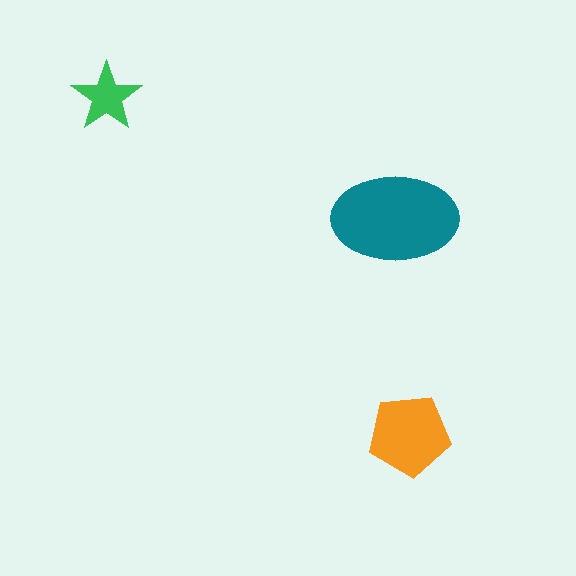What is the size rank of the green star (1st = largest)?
3rd.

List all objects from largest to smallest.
The teal ellipse, the orange pentagon, the green star.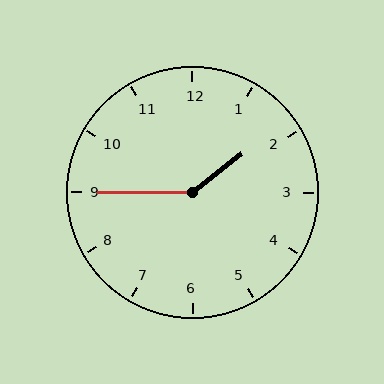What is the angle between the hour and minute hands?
Approximately 142 degrees.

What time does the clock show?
1:45.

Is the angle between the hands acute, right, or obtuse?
It is obtuse.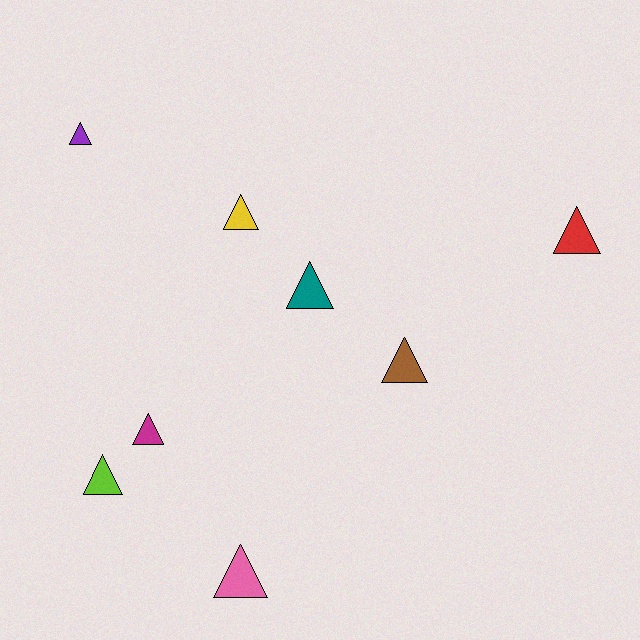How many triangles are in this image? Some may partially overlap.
There are 8 triangles.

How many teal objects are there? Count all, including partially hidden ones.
There is 1 teal object.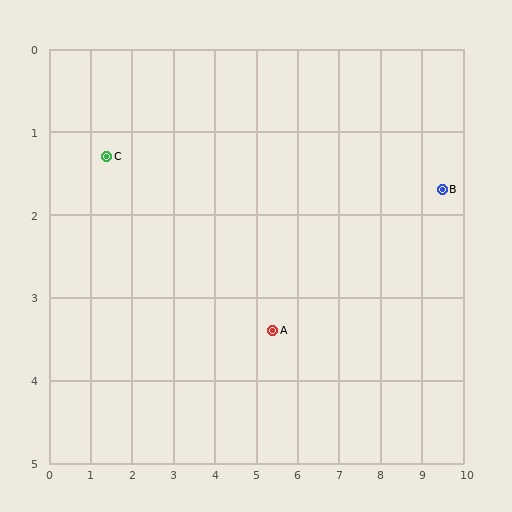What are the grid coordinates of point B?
Point B is at approximately (9.5, 1.7).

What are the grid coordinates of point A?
Point A is at approximately (5.4, 3.4).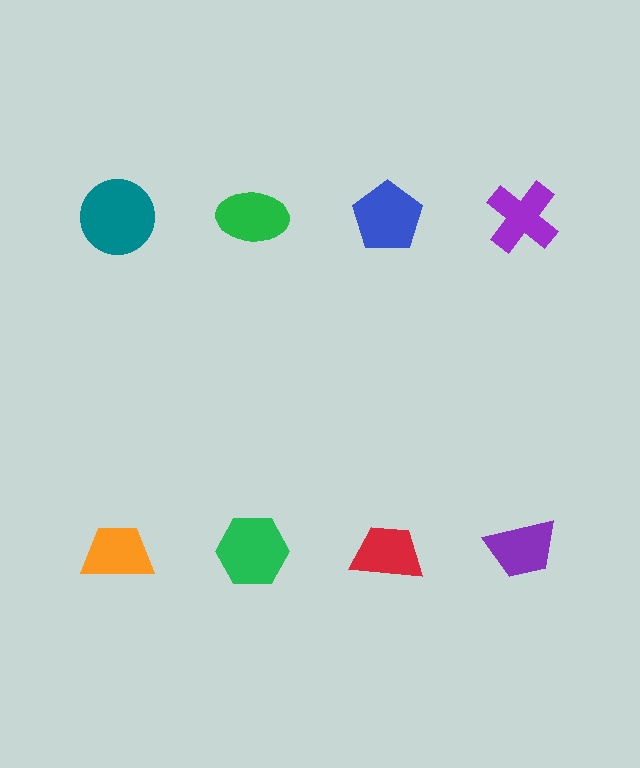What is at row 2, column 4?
A purple trapezoid.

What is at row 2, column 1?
An orange trapezoid.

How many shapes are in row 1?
4 shapes.